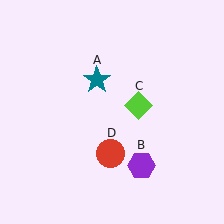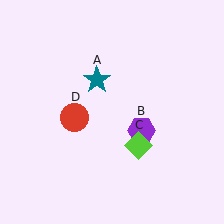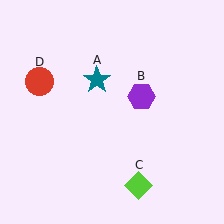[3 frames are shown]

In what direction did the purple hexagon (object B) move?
The purple hexagon (object B) moved up.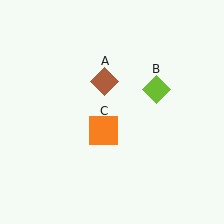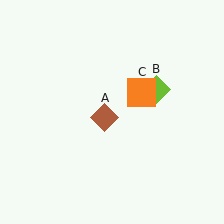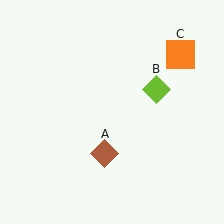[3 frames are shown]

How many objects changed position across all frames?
2 objects changed position: brown diamond (object A), orange square (object C).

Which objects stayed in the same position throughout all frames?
Lime diamond (object B) remained stationary.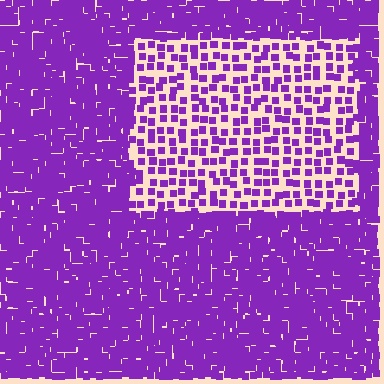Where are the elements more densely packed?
The elements are more densely packed outside the rectangle boundary.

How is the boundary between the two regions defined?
The boundary is defined by a change in element density (approximately 2.7x ratio). All elements are the same color, size, and shape.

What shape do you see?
I see a rectangle.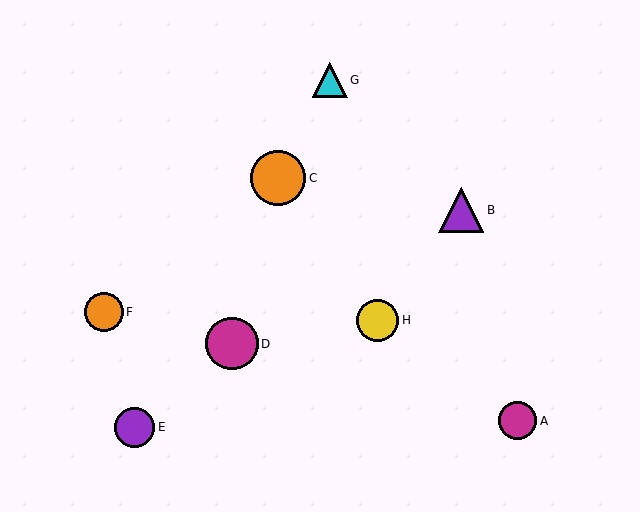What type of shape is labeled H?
Shape H is a yellow circle.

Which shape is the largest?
The orange circle (labeled C) is the largest.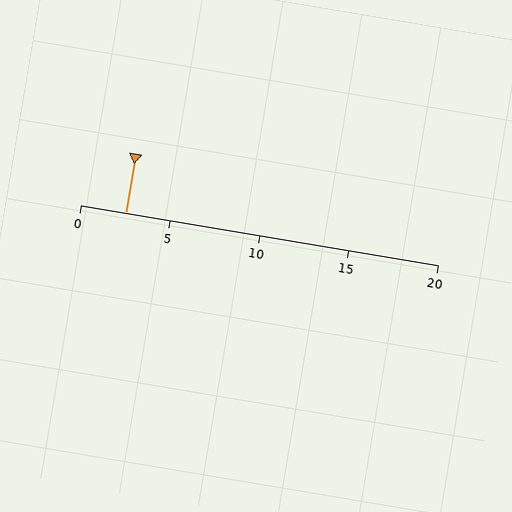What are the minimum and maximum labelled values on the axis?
The axis runs from 0 to 20.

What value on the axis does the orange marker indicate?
The marker indicates approximately 2.5.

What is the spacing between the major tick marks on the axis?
The major ticks are spaced 5 apart.